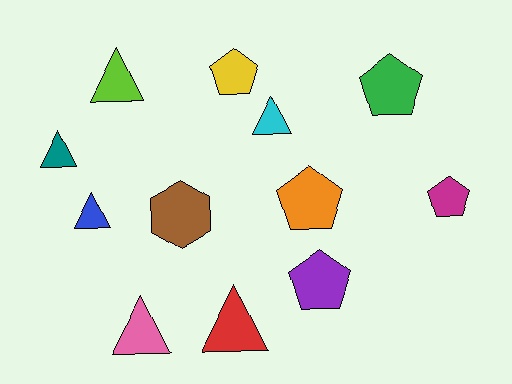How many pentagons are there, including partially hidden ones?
There are 5 pentagons.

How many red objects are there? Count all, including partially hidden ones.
There is 1 red object.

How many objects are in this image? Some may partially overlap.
There are 12 objects.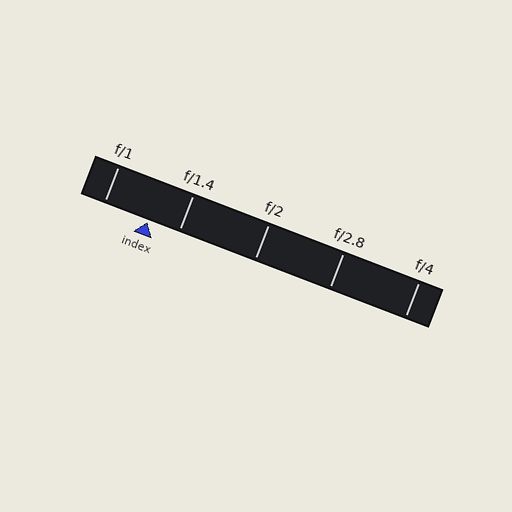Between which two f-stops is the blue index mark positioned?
The index mark is between f/1 and f/1.4.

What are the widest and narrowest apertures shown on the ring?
The widest aperture shown is f/1 and the narrowest is f/4.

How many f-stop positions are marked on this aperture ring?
There are 5 f-stop positions marked.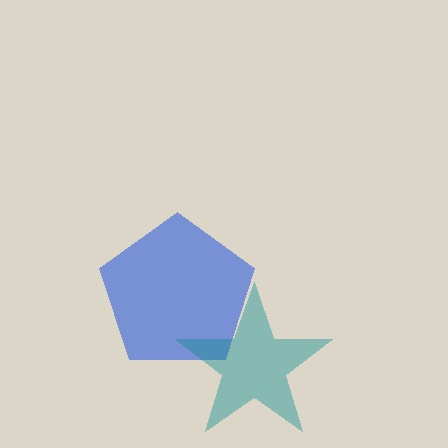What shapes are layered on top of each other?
The layered shapes are: a blue pentagon, a teal star.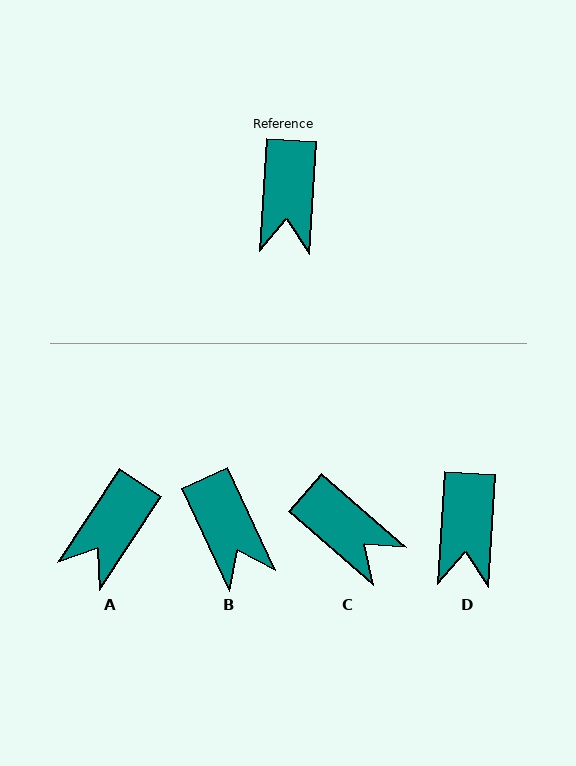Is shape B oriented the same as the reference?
No, it is off by about 28 degrees.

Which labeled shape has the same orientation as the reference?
D.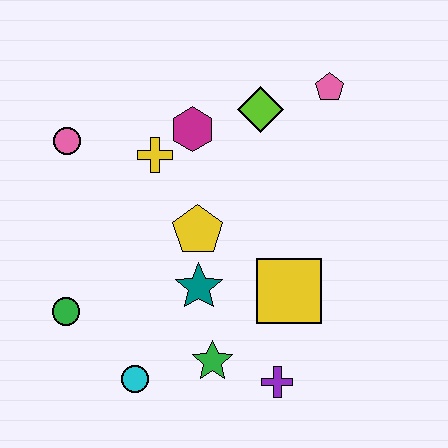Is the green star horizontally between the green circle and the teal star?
No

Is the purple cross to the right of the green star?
Yes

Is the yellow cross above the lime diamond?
No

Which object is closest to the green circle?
The cyan circle is closest to the green circle.